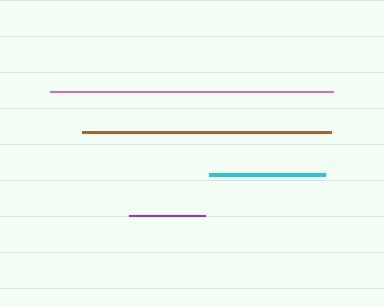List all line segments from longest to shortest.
From longest to shortest: pink, brown, cyan, purple.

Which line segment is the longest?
The pink line is the longest at approximately 283 pixels.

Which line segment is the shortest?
The purple line is the shortest at approximately 76 pixels.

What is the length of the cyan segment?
The cyan segment is approximately 116 pixels long.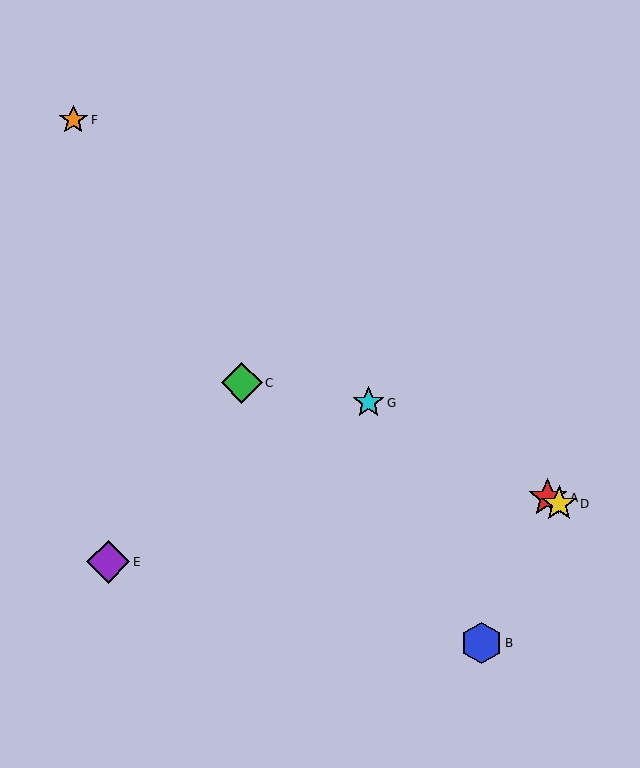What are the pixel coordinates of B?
Object B is at (481, 643).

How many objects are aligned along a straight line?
3 objects (A, D, G) are aligned along a straight line.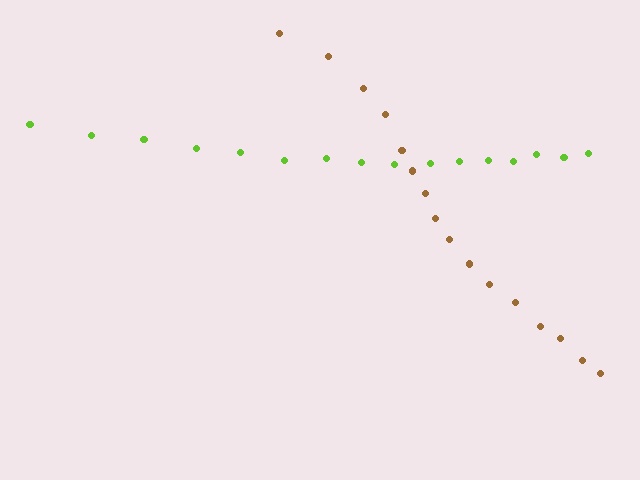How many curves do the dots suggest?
There are 2 distinct paths.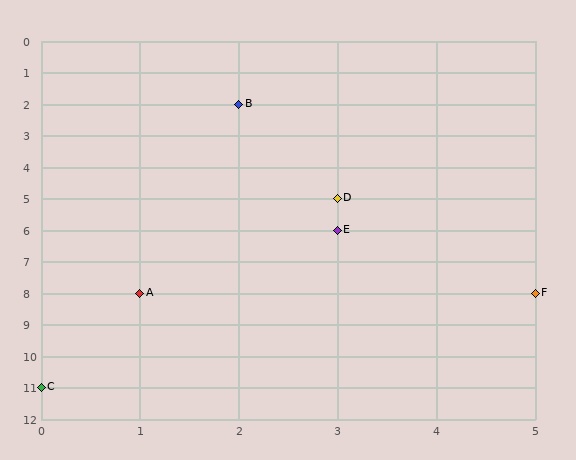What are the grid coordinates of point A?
Point A is at grid coordinates (1, 8).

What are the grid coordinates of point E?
Point E is at grid coordinates (3, 6).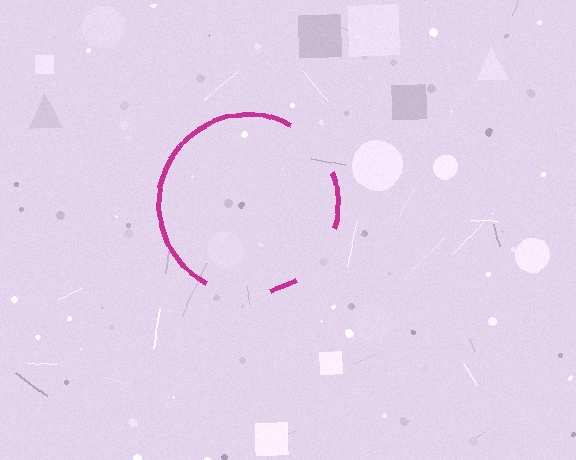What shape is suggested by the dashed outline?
The dashed outline suggests a circle.